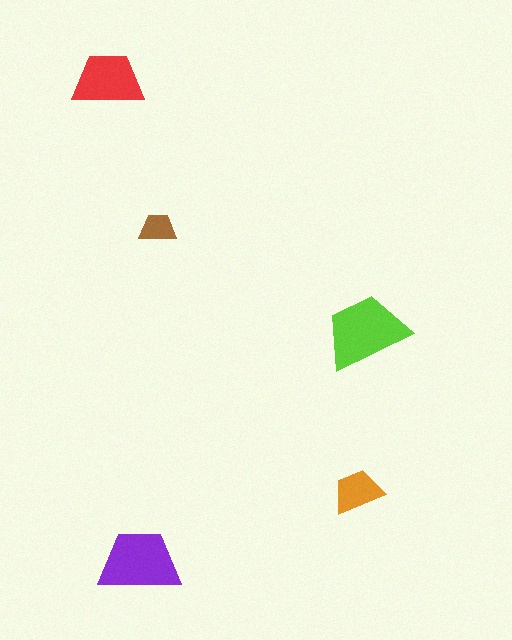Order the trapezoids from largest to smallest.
the lime one, the purple one, the red one, the orange one, the brown one.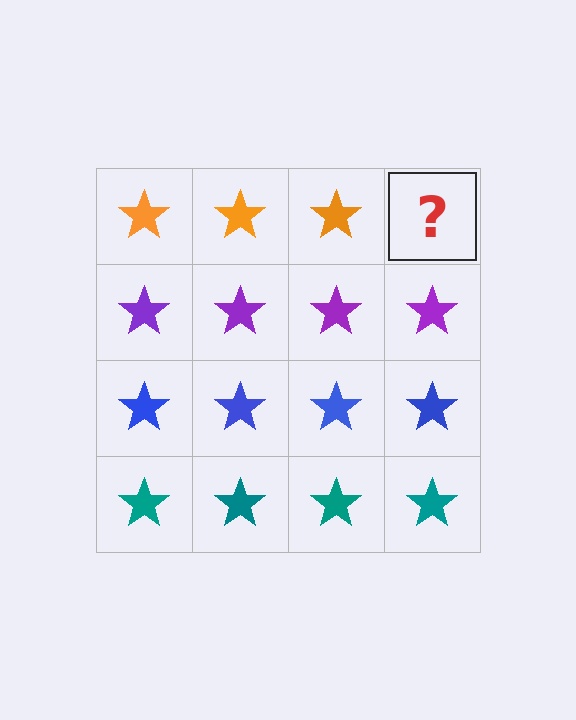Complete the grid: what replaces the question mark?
The question mark should be replaced with an orange star.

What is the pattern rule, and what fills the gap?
The rule is that each row has a consistent color. The gap should be filled with an orange star.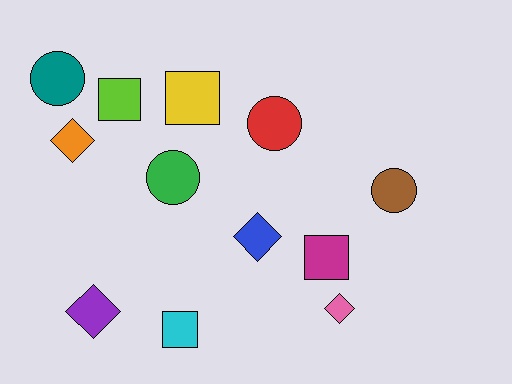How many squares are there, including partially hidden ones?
There are 4 squares.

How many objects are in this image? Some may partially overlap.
There are 12 objects.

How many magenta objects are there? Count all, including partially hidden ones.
There is 1 magenta object.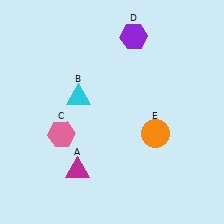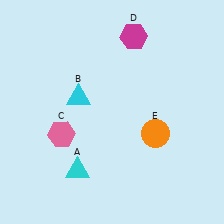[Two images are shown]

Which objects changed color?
A changed from magenta to cyan. D changed from purple to magenta.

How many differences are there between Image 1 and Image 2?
There are 2 differences between the two images.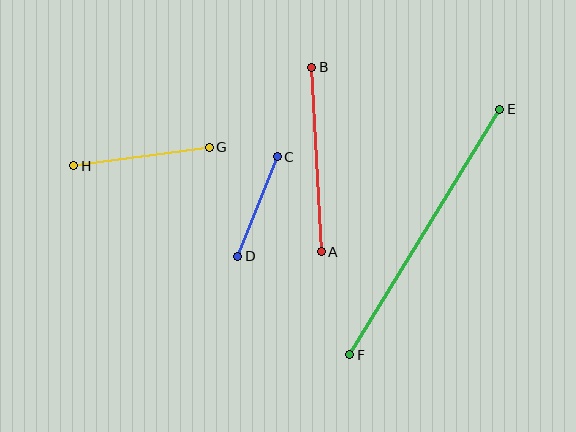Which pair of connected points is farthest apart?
Points E and F are farthest apart.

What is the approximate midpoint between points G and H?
The midpoint is at approximately (142, 157) pixels.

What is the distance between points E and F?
The distance is approximately 288 pixels.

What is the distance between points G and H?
The distance is approximately 136 pixels.